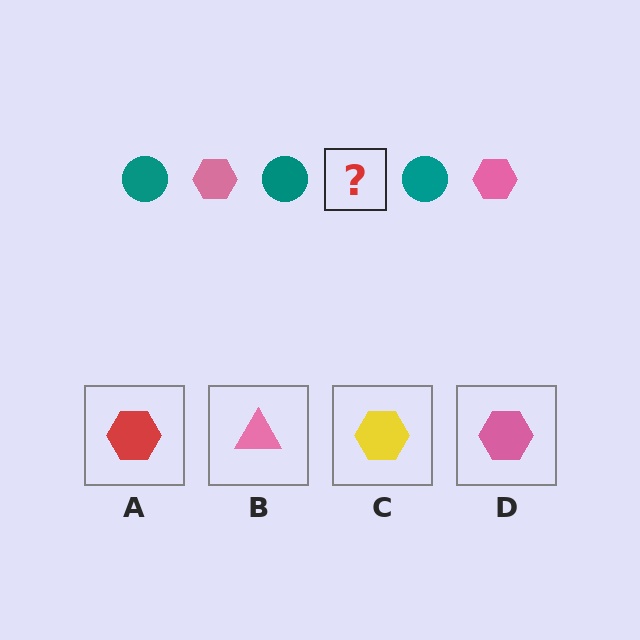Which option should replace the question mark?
Option D.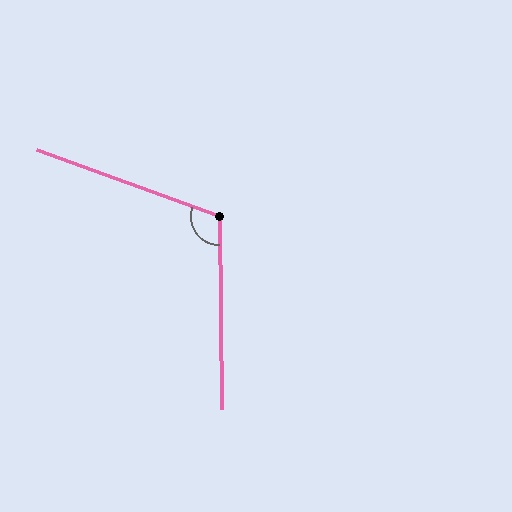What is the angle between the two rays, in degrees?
Approximately 111 degrees.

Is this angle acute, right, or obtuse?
It is obtuse.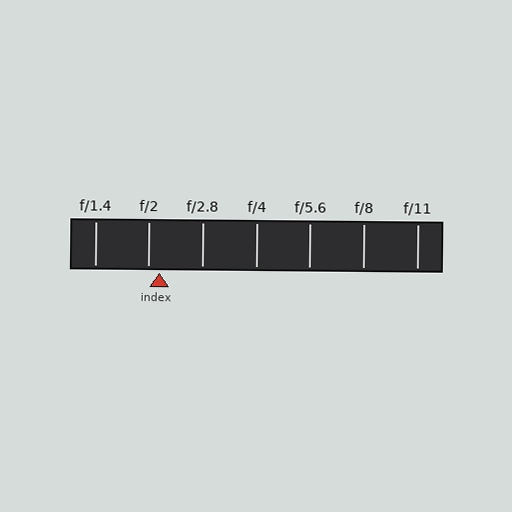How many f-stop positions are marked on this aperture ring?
There are 7 f-stop positions marked.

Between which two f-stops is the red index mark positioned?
The index mark is between f/2 and f/2.8.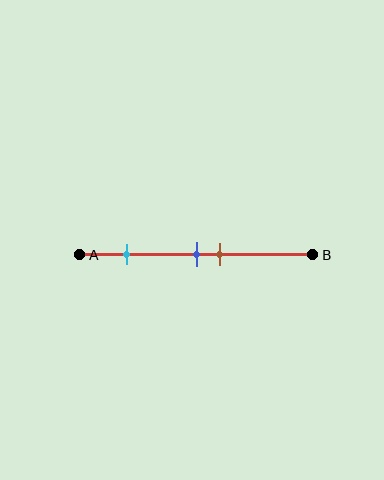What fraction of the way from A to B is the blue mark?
The blue mark is approximately 50% (0.5) of the way from A to B.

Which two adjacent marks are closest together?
The blue and brown marks are the closest adjacent pair.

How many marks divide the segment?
There are 3 marks dividing the segment.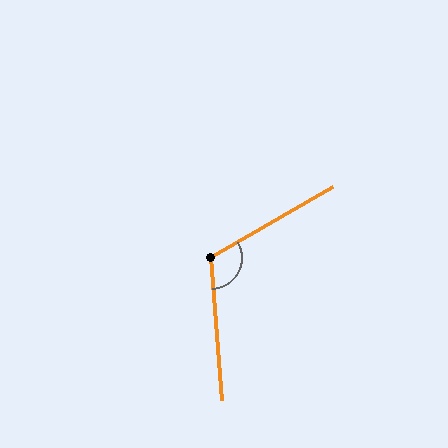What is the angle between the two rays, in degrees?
Approximately 116 degrees.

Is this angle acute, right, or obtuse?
It is obtuse.